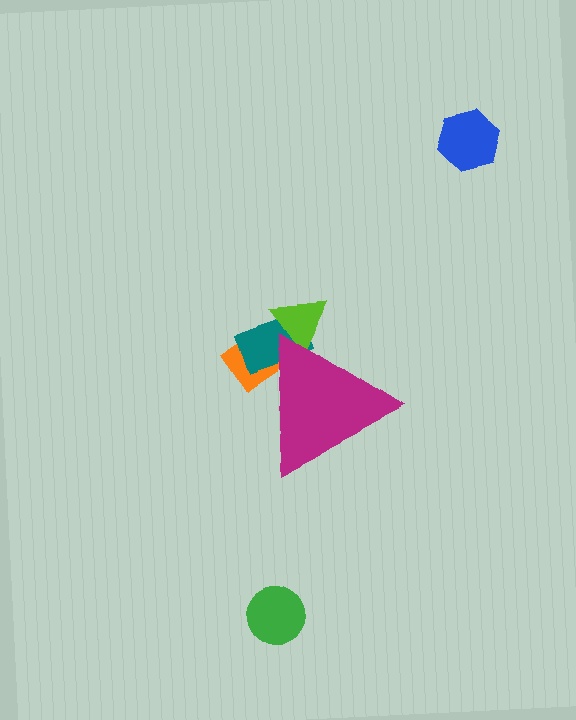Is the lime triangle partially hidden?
Yes, the lime triangle is partially hidden behind the magenta triangle.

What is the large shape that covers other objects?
A magenta triangle.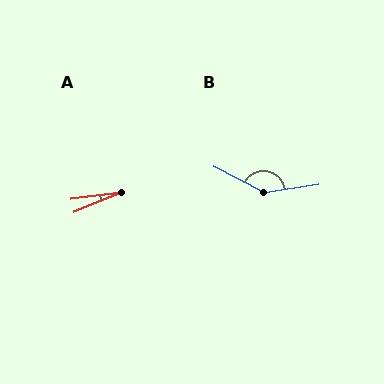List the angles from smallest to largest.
A (16°), B (144°).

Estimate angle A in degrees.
Approximately 16 degrees.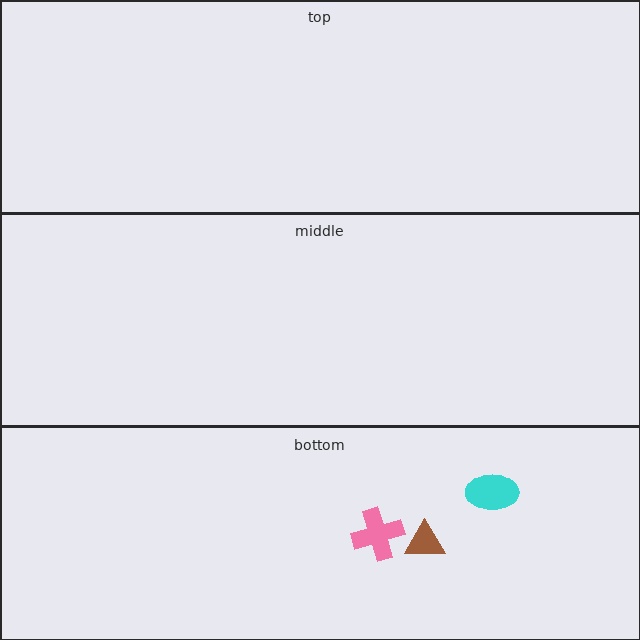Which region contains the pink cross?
The bottom region.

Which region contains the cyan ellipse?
The bottom region.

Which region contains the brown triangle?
The bottom region.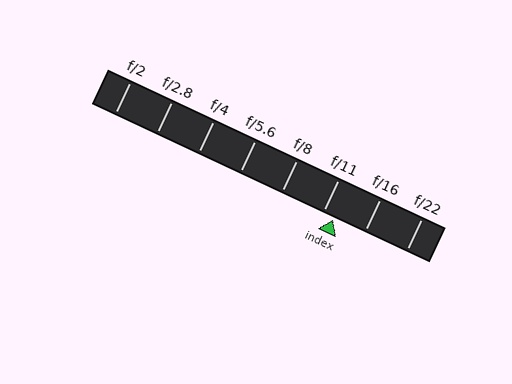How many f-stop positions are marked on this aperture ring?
There are 8 f-stop positions marked.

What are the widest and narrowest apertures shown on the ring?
The widest aperture shown is f/2 and the narrowest is f/22.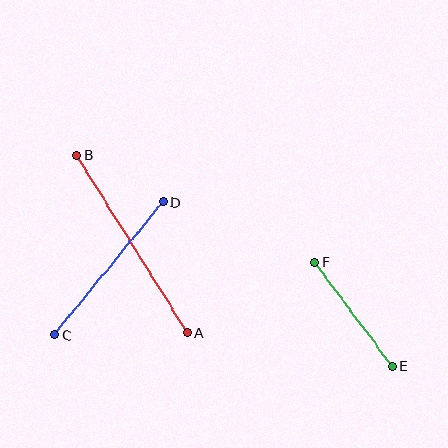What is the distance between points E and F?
The distance is approximately 130 pixels.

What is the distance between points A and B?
The distance is approximately 209 pixels.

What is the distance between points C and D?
The distance is approximately 172 pixels.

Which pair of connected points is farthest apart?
Points A and B are farthest apart.